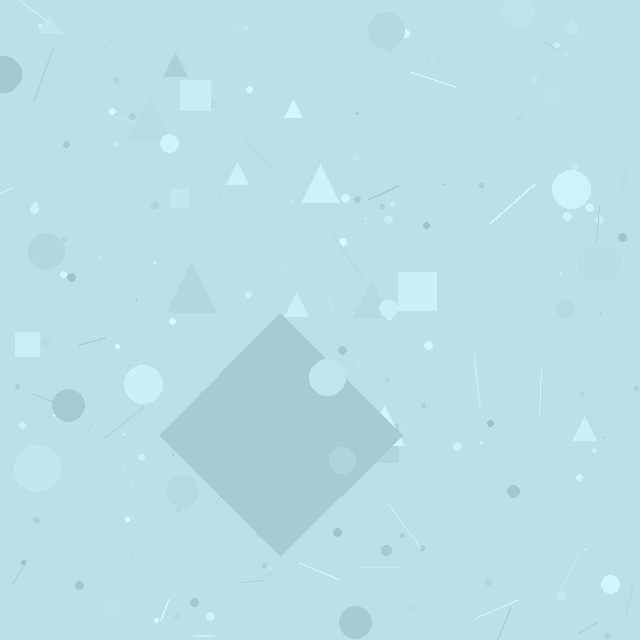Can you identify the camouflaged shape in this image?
The camouflaged shape is a diamond.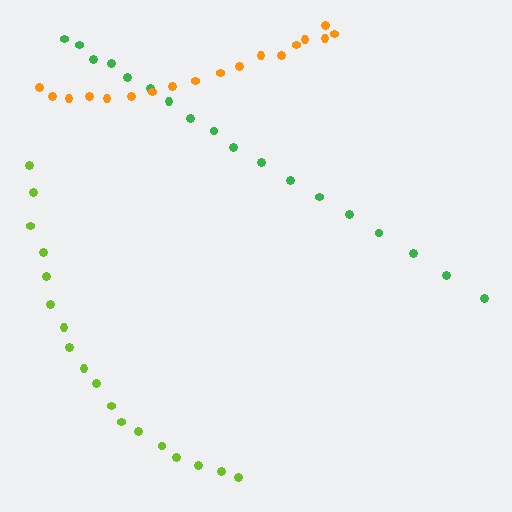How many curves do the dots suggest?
There are 3 distinct paths.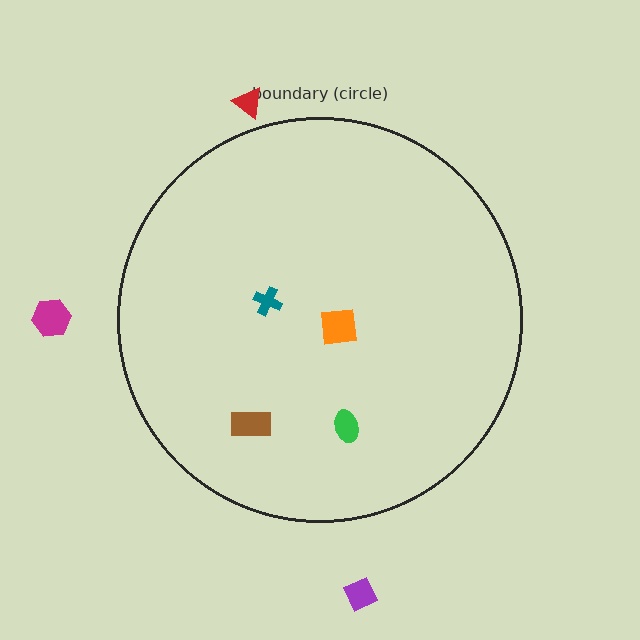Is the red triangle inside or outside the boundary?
Outside.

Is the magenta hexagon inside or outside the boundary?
Outside.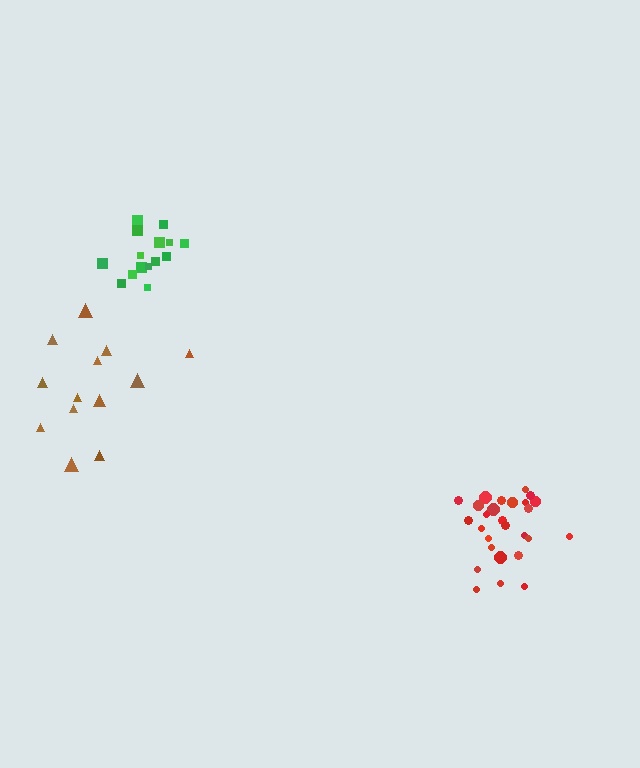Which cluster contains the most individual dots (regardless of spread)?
Red (28).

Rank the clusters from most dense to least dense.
red, green, brown.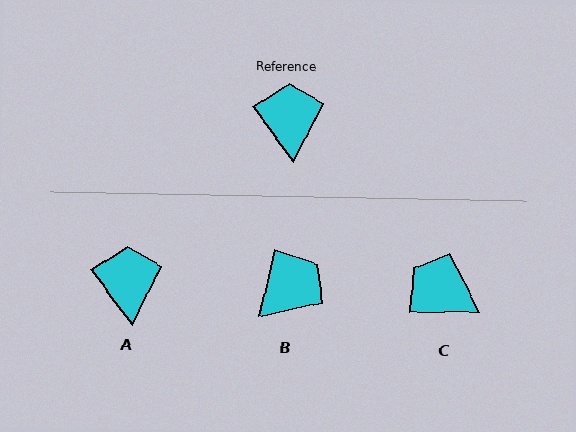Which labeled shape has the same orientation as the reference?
A.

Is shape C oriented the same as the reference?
No, it is off by about 53 degrees.